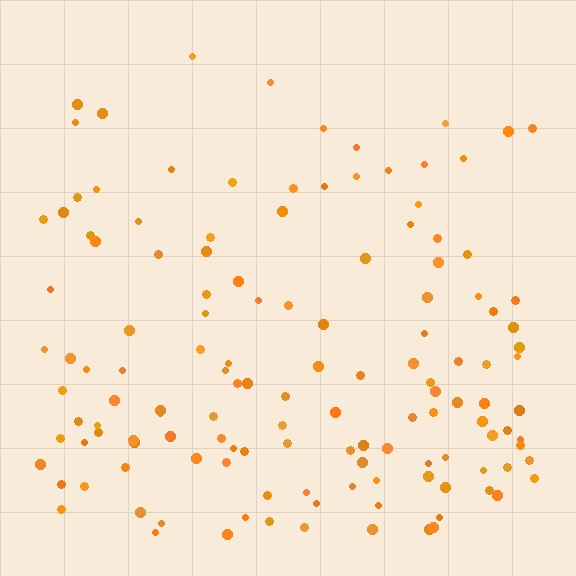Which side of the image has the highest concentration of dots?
The bottom.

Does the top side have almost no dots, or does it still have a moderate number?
Still a moderate number, just noticeably fewer than the bottom.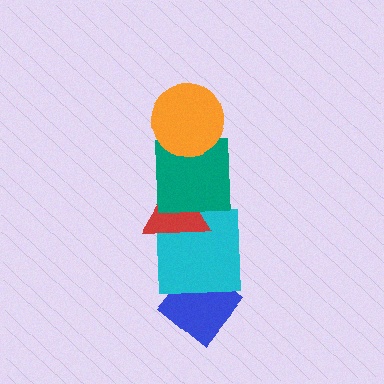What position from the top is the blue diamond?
The blue diamond is 5th from the top.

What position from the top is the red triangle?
The red triangle is 3rd from the top.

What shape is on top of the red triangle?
The teal square is on top of the red triangle.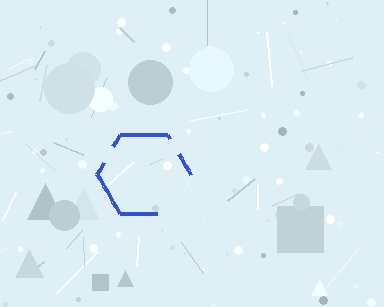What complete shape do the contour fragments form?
The contour fragments form a hexagon.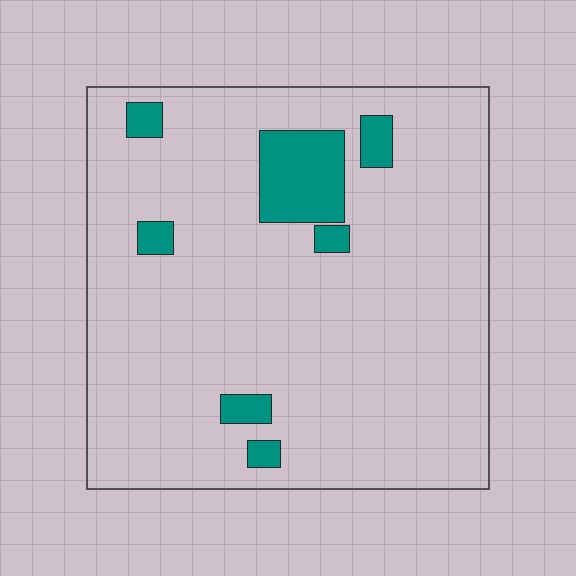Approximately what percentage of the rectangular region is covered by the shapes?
Approximately 10%.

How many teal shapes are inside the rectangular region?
7.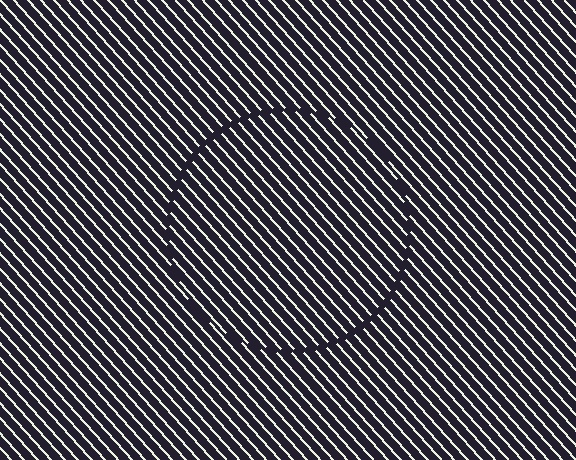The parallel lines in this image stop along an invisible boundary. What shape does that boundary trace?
An illusory circle. The interior of the shape contains the same grating, shifted by half a period — the contour is defined by the phase discontinuity where line-ends from the inner and outer gratings abut.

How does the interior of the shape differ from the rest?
The interior of the shape contains the same grating, shifted by half a period — the contour is defined by the phase discontinuity where line-ends from the inner and outer gratings abut.